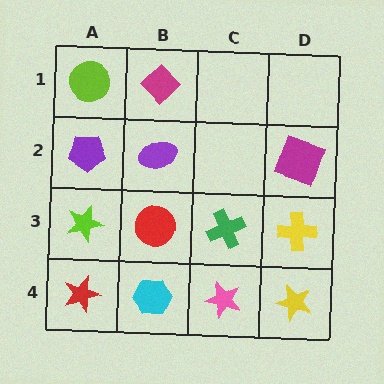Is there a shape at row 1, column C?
No, that cell is empty.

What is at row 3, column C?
A green cross.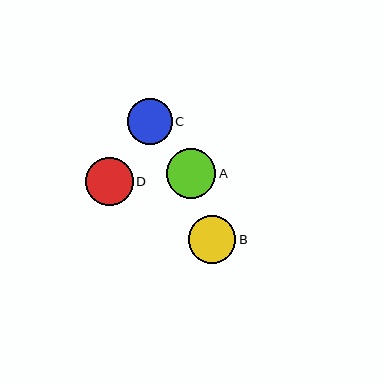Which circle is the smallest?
Circle C is the smallest with a size of approximately 45 pixels.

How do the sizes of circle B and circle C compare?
Circle B and circle C are approximately the same size.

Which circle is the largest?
Circle A is the largest with a size of approximately 49 pixels.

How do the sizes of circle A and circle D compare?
Circle A and circle D are approximately the same size.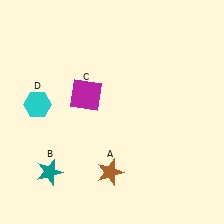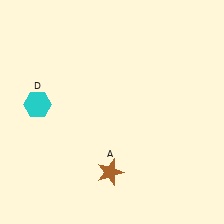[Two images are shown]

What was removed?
The magenta square (C), the teal star (B) were removed in Image 2.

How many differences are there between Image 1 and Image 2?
There are 2 differences between the two images.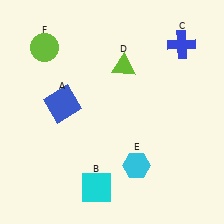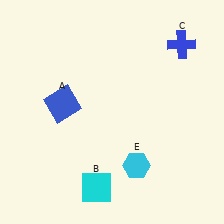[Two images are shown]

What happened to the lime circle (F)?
The lime circle (F) was removed in Image 2. It was in the top-left area of Image 1.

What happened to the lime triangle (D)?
The lime triangle (D) was removed in Image 2. It was in the top-right area of Image 1.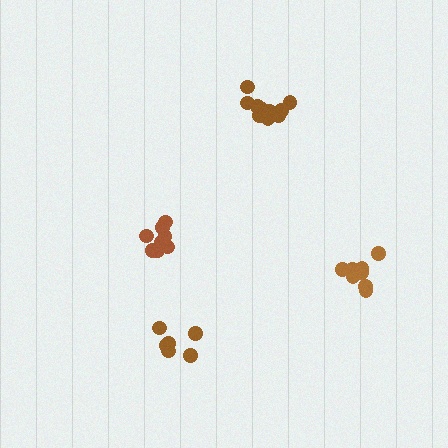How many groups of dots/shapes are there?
There are 4 groups.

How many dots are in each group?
Group 1: 8 dots, Group 2: 8 dots, Group 3: 10 dots, Group 4: 7 dots (33 total).